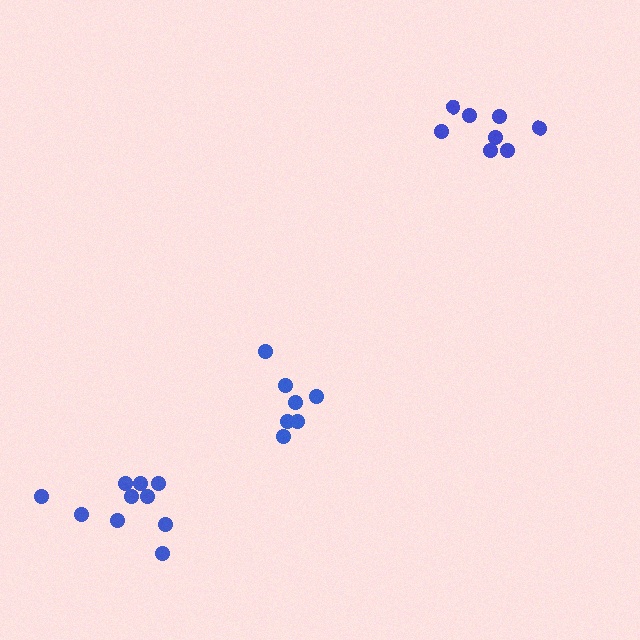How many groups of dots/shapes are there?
There are 3 groups.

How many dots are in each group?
Group 1: 10 dots, Group 2: 7 dots, Group 3: 8 dots (25 total).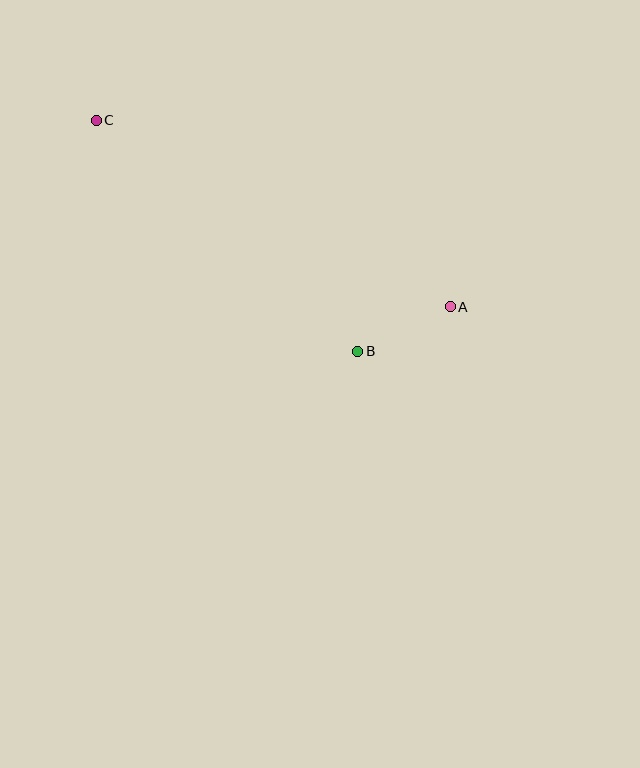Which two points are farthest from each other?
Points A and C are farthest from each other.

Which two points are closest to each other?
Points A and B are closest to each other.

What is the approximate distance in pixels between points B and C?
The distance between B and C is approximately 349 pixels.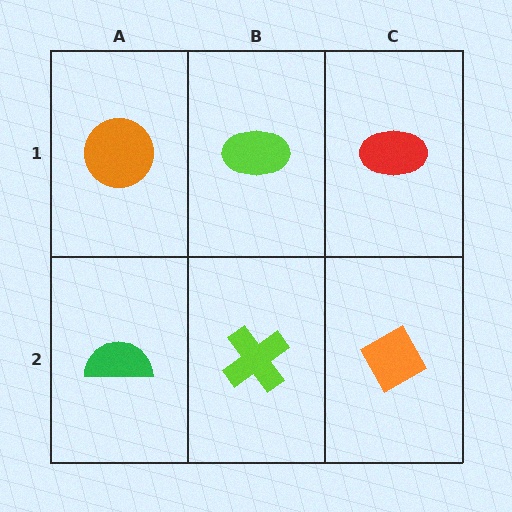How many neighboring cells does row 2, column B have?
3.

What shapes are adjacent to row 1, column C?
An orange diamond (row 2, column C), a lime ellipse (row 1, column B).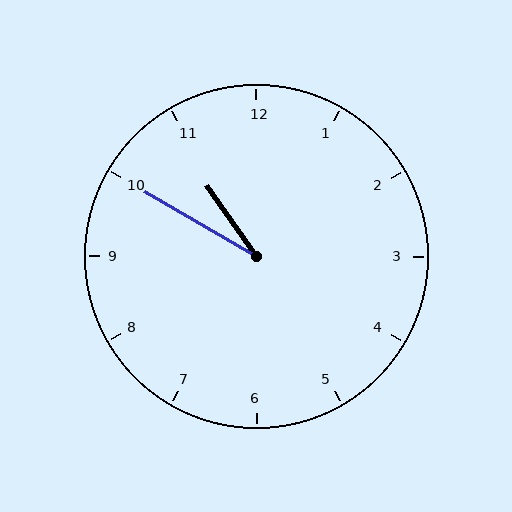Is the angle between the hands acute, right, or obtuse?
It is acute.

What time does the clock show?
10:50.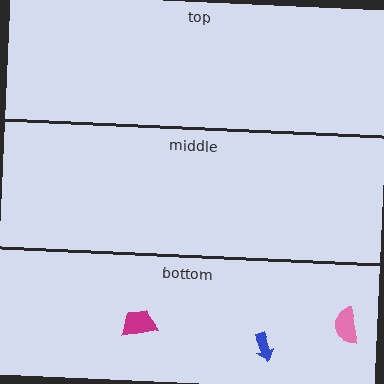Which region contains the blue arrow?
The bottom region.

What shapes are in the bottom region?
The magenta trapezoid, the blue arrow, the pink semicircle.